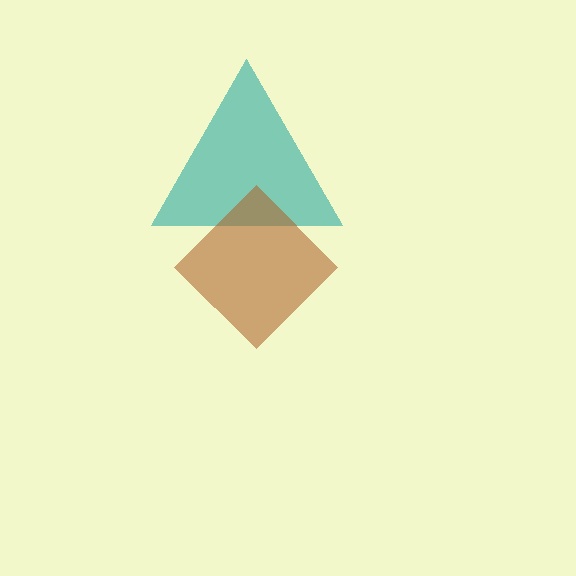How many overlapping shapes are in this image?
There are 2 overlapping shapes in the image.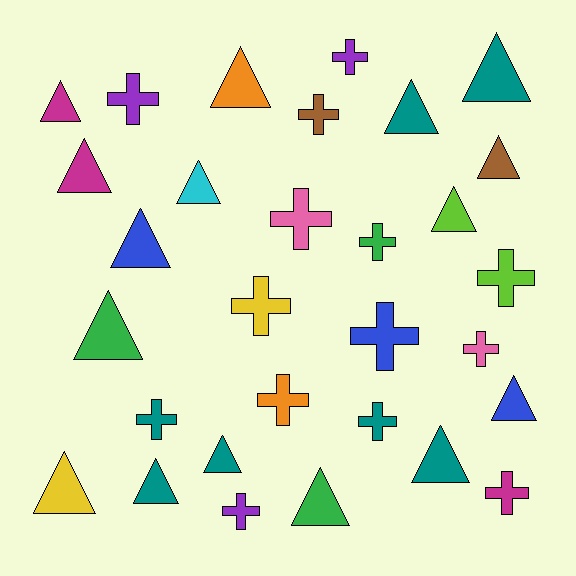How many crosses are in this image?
There are 14 crosses.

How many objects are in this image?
There are 30 objects.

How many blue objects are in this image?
There are 3 blue objects.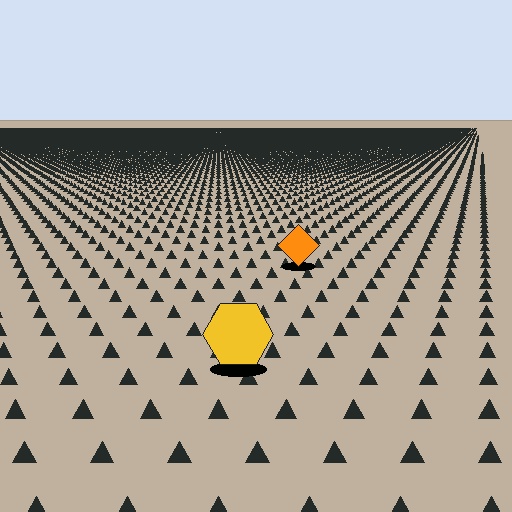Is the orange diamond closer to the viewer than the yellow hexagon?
No. The yellow hexagon is closer — you can tell from the texture gradient: the ground texture is coarser near it.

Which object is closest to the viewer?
The yellow hexagon is closest. The texture marks near it are larger and more spread out.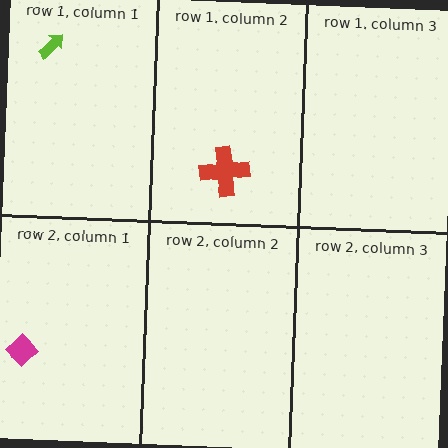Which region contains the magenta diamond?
The row 2, column 1 region.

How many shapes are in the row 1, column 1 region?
1.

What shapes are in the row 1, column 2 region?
The red cross.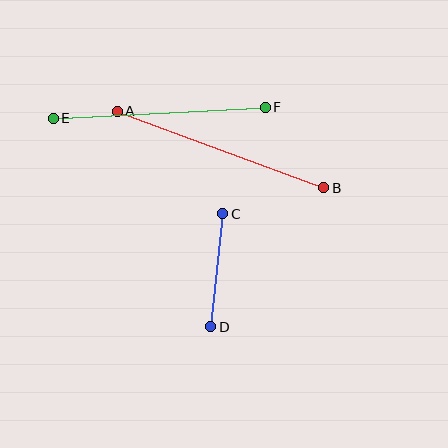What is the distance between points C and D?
The distance is approximately 114 pixels.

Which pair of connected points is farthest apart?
Points A and B are farthest apart.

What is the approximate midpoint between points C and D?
The midpoint is at approximately (217, 270) pixels.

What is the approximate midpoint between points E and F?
The midpoint is at approximately (159, 113) pixels.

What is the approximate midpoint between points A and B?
The midpoint is at approximately (221, 149) pixels.